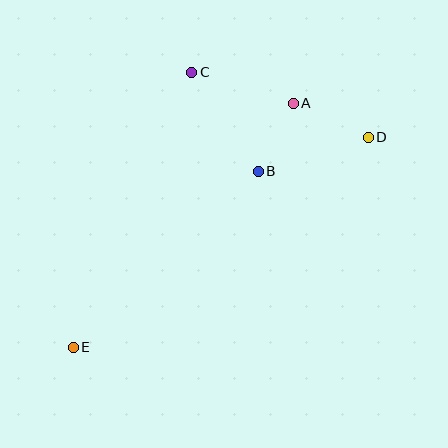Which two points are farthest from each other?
Points D and E are farthest from each other.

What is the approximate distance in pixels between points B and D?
The distance between B and D is approximately 115 pixels.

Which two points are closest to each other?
Points A and B are closest to each other.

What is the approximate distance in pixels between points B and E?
The distance between B and E is approximately 256 pixels.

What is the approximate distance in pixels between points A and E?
The distance between A and E is approximately 329 pixels.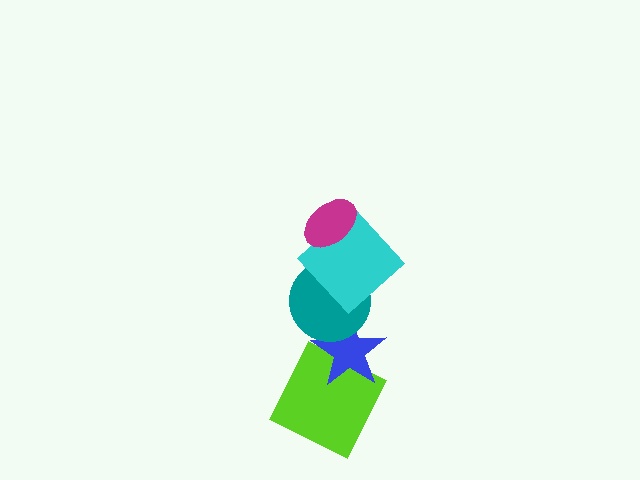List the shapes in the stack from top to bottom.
From top to bottom: the magenta ellipse, the cyan diamond, the teal circle, the blue star, the lime square.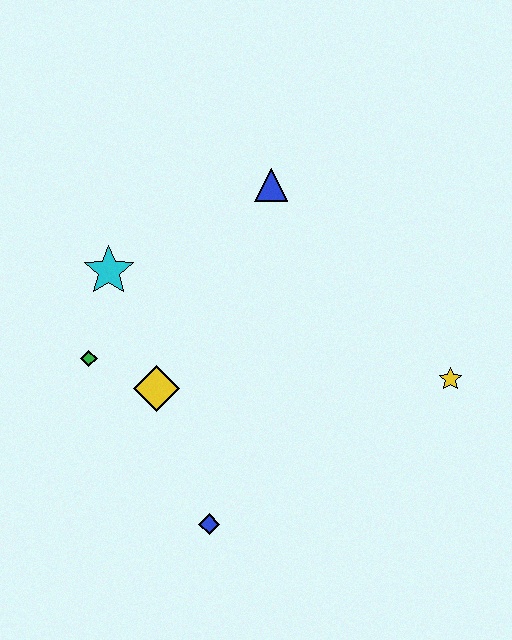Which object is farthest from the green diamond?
The yellow star is farthest from the green diamond.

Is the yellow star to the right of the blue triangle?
Yes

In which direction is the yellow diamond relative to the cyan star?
The yellow diamond is below the cyan star.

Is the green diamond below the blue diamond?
No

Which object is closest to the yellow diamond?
The green diamond is closest to the yellow diamond.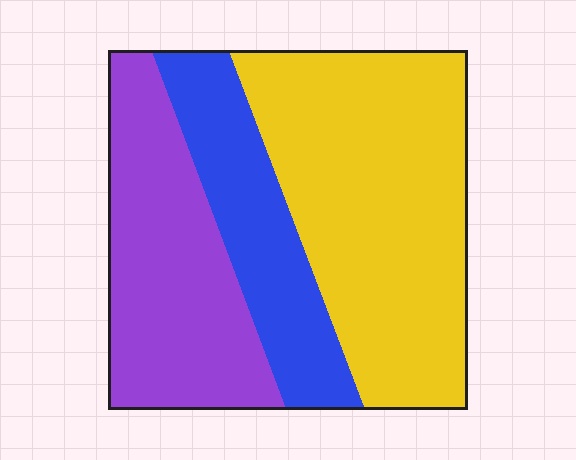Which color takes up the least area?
Blue, at roughly 20%.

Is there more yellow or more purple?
Yellow.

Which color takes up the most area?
Yellow, at roughly 50%.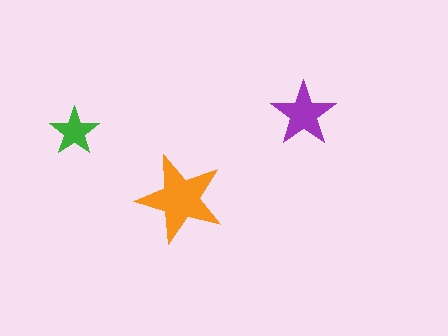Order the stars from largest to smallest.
the orange one, the purple one, the green one.